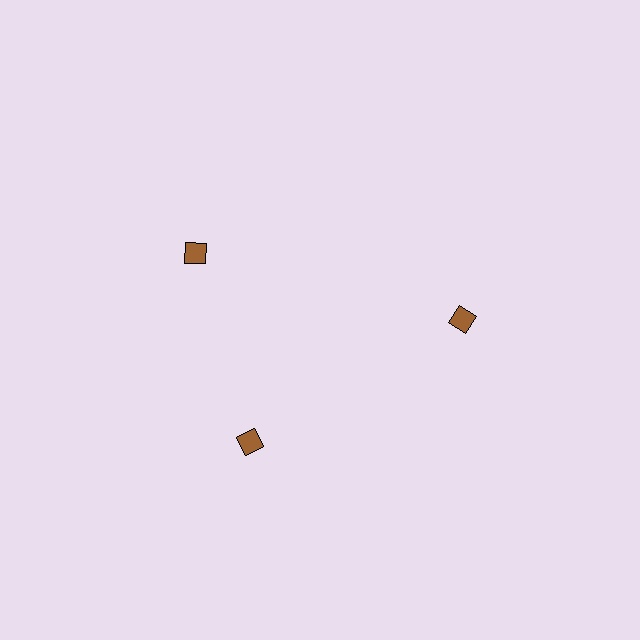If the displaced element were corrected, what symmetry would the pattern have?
It would have 3-fold rotational symmetry — the pattern would map onto itself every 120 degrees.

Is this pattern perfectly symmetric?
No. The 3 brown diamonds are arranged in a ring, but one element near the 11 o'clock position is rotated out of alignment along the ring, breaking the 3-fold rotational symmetry.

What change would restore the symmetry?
The symmetry would be restored by rotating it back into even spacing with its neighbors so that all 3 diamonds sit at equal angles and equal distance from the center.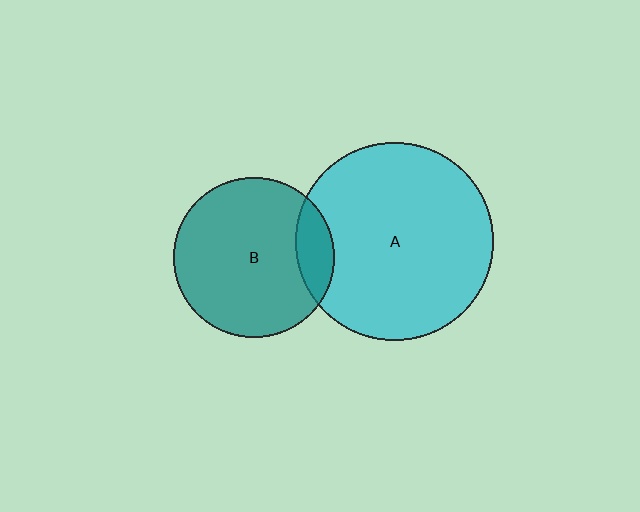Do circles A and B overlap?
Yes.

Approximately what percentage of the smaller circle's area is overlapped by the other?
Approximately 15%.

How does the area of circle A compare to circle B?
Approximately 1.5 times.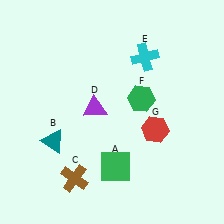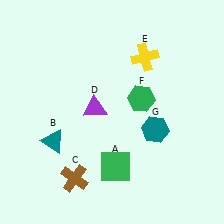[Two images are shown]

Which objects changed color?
E changed from cyan to yellow. G changed from red to teal.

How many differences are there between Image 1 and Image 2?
There are 2 differences between the two images.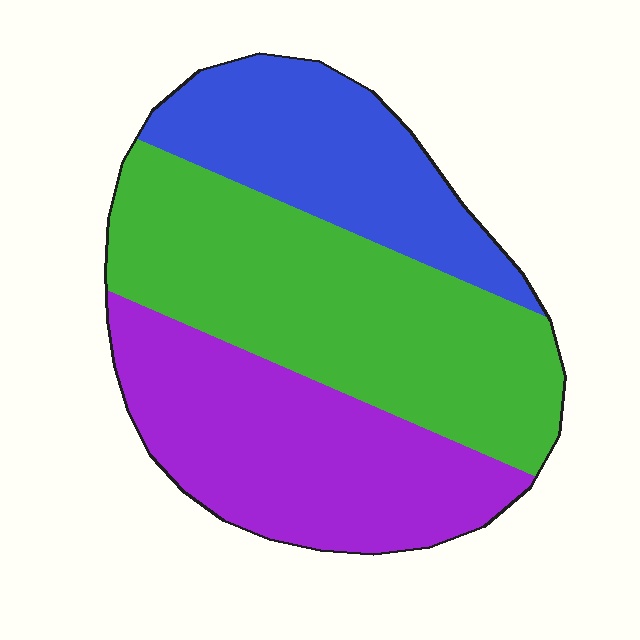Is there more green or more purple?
Green.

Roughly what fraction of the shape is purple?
Purple covers roughly 35% of the shape.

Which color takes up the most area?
Green, at roughly 40%.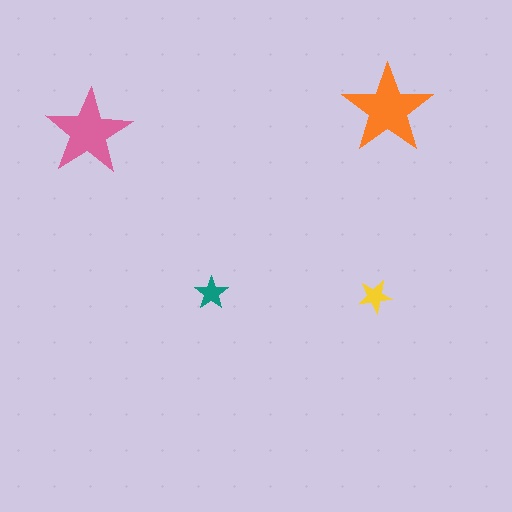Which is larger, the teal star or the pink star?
The pink one.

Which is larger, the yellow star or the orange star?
The orange one.